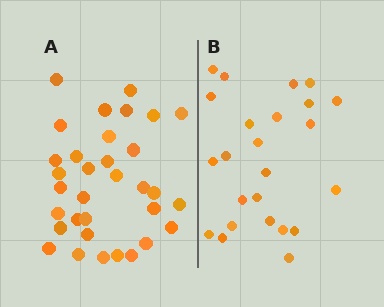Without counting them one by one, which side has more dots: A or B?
Region A (the left region) has more dots.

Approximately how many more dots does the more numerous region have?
Region A has roughly 8 or so more dots than region B.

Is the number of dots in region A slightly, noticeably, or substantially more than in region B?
Region A has noticeably more, but not dramatically so. The ratio is roughly 1.4 to 1.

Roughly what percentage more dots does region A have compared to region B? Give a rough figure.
About 40% more.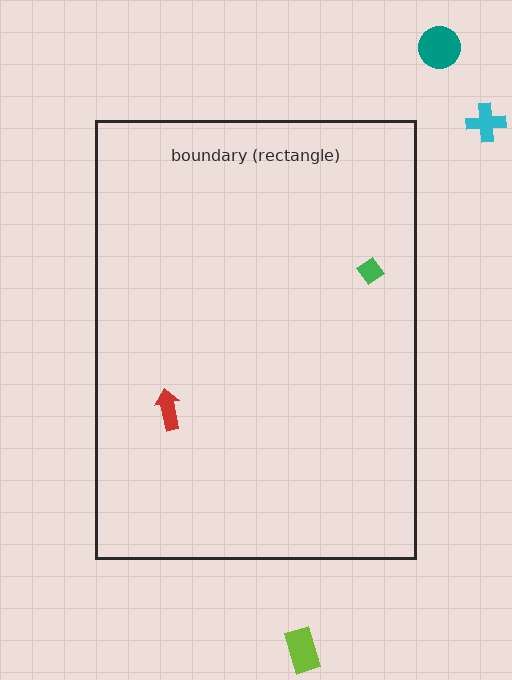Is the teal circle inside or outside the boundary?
Outside.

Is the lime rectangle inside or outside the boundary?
Outside.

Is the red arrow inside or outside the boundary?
Inside.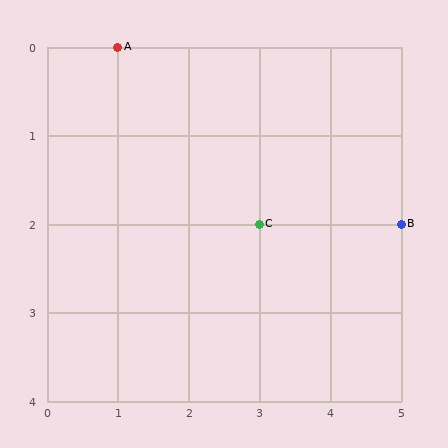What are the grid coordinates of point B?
Point B is at grid coordinates (5, 2).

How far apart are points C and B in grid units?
Points C and B are 2 columns apart.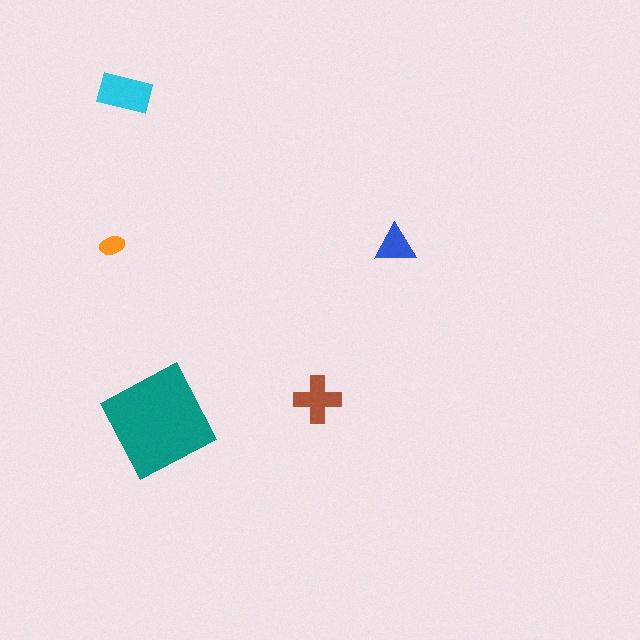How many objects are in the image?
There are 5 objects in the image.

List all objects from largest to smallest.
The teal diamond, the cyan rectangle, the brown cross, the blue triangle, the orange ellipse.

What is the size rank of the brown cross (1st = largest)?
3rd.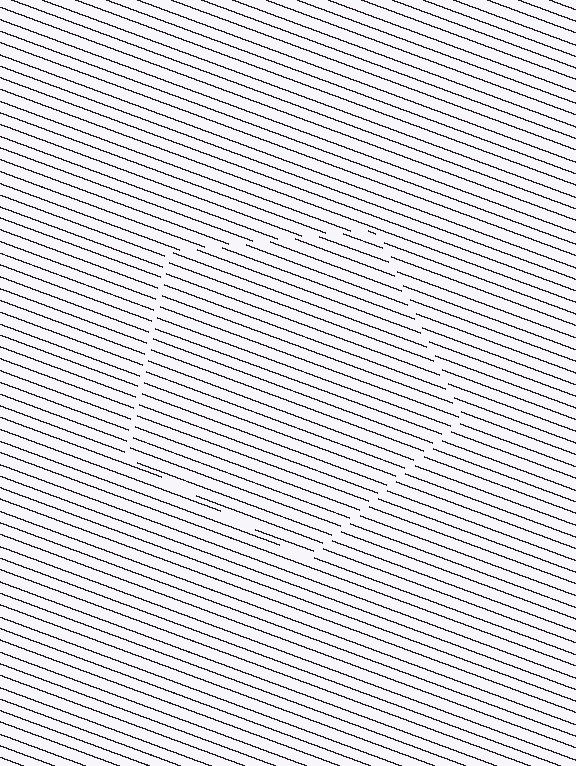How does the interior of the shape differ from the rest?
The interior of the shape contains the same grating, shifted by half a period — the contour is defined by the phase discontinuity where line-ends from the inner and outer gratings abut.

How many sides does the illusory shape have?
5 sides — the line-ends trace a pentagon.